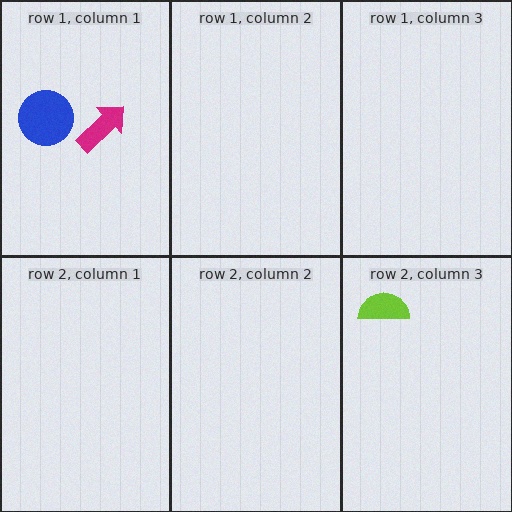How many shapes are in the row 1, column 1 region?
2.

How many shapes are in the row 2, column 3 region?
1.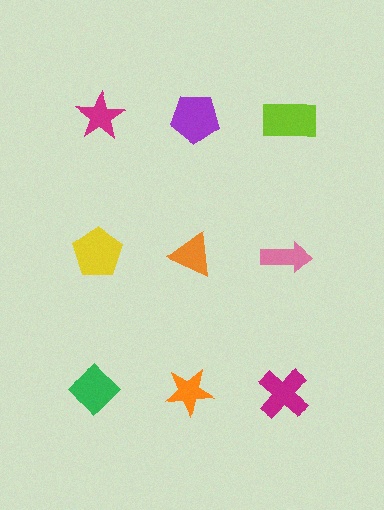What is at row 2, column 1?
A yellow pentagon.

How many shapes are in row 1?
3 shapes.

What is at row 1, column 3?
A lime rectangle.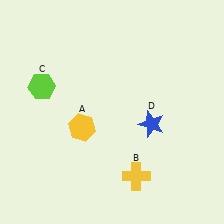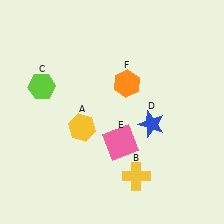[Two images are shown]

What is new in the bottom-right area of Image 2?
A pink square (E) was added in the bottom-right area of Image 2.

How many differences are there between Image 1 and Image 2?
There are 2 differences between the two images.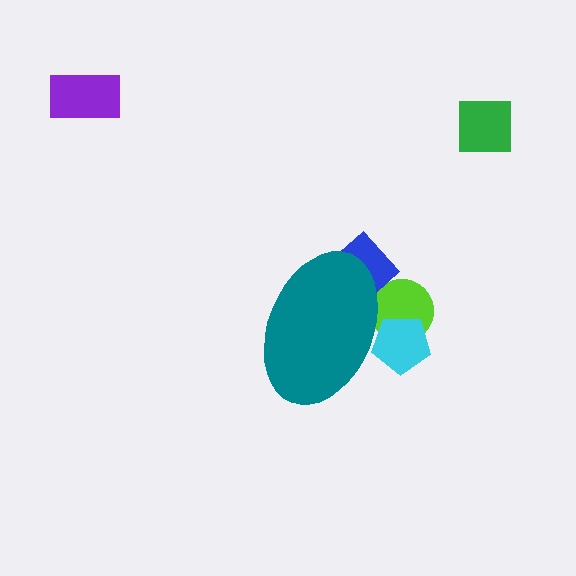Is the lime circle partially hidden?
Yes, the lime circle is partially hidden behind the teal ellipse.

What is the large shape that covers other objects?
A teal ellipse.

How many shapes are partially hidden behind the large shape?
3 shapes are partially hidden.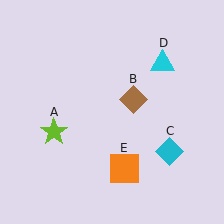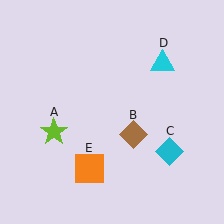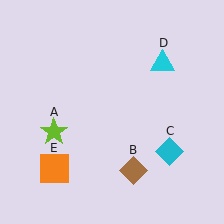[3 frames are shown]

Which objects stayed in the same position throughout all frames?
Lime star (object A) and cyan diamond (object C) and cyan triangle (object D) remained stationary.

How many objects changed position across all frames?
2 objects changed position: brown diamond (object B), orange square (object E).